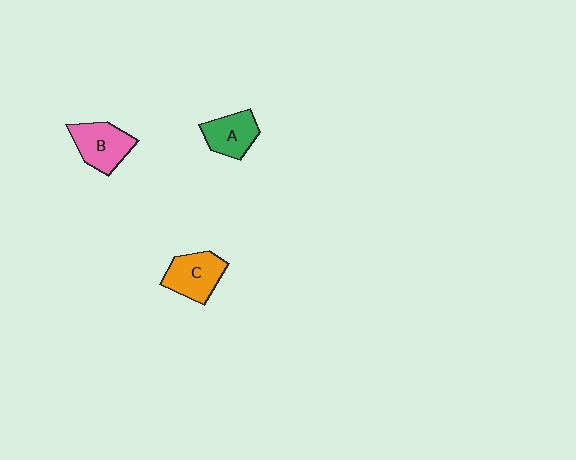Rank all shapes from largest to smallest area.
From largest to smallest: B (pink), C (orange), A (green).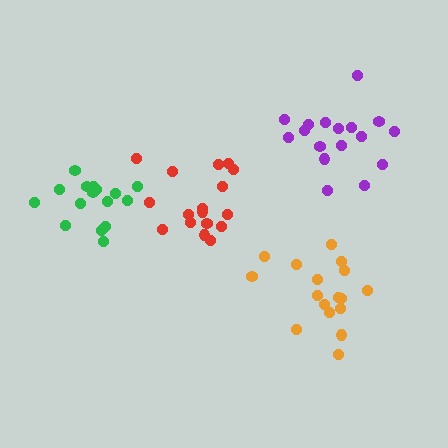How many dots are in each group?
Group 1: 17 dots, Group 2: 17 dots, Group 3: 17 dots, Group 4: 17 dots (68 total).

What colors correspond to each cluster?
The clusters are colored: green, red, purple, orange.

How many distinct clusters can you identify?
There are 4 distinct clusters.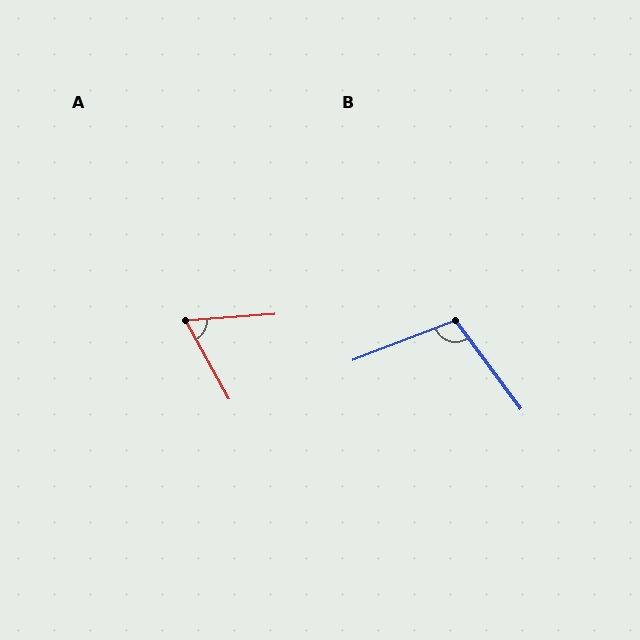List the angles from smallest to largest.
A (65°), B (106°).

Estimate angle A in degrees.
Approximately 65 degrees.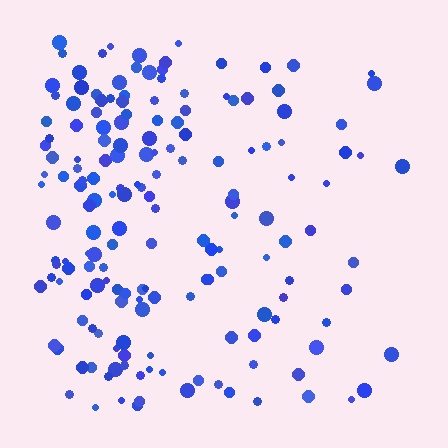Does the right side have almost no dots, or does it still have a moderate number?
Still a moderate number, just noticeably fewer than the left.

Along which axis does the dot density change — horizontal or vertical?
Horizontal.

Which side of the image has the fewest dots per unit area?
The right.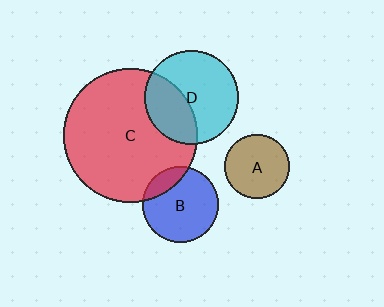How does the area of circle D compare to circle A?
Approximately 2.1 times.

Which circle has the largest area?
Circle C (red).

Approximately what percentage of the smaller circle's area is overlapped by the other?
Approximately 35%.